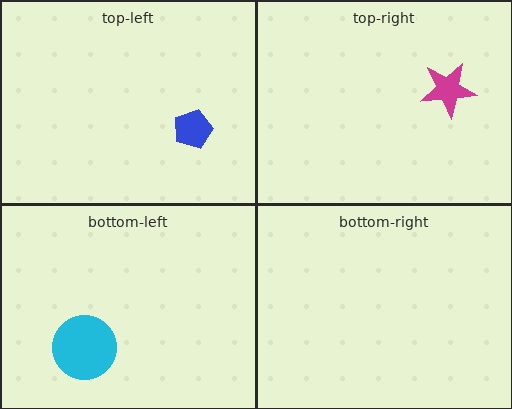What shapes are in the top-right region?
The magenta star.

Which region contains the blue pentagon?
The top-left region.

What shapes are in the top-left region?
The blue pentagon.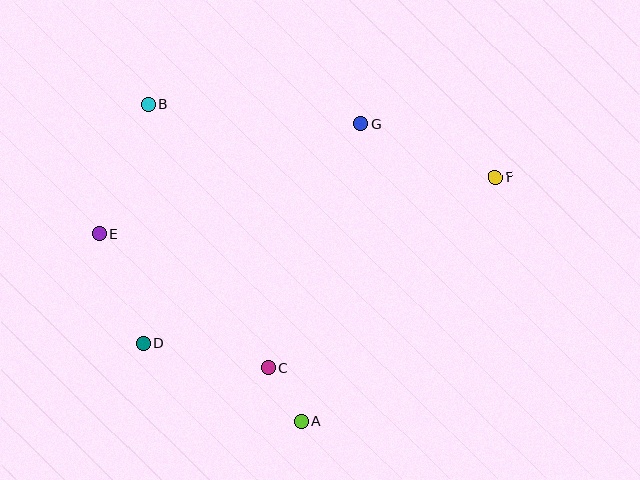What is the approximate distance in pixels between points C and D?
The distance between C and D is approximately 127 pixels.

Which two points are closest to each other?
Points A and C are closest to each other.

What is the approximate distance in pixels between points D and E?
The distance between D and E is approximately 118 pixels.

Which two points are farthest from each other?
Points E and F are farthest from each other.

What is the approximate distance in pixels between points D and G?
The distance between D and G is approximately 309 pixels.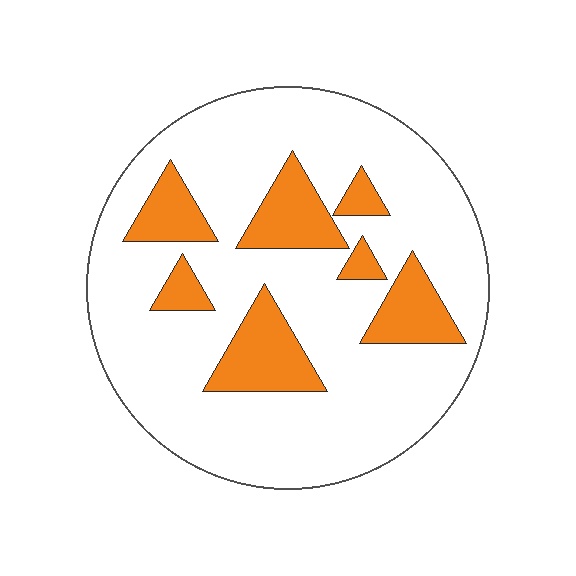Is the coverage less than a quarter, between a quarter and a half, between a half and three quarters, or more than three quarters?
Less than a quarter.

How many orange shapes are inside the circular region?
7.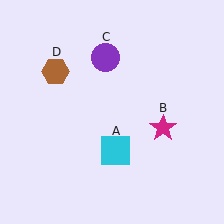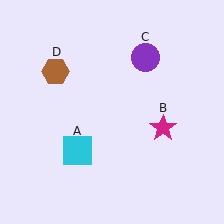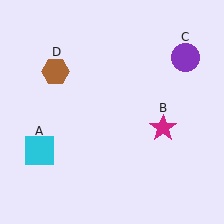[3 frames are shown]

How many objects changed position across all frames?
2 objects changed position: cyan square (object A), purple circle (object C).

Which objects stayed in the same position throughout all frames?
Magenta star (object B) and brown hexagon (object D) remained stationary.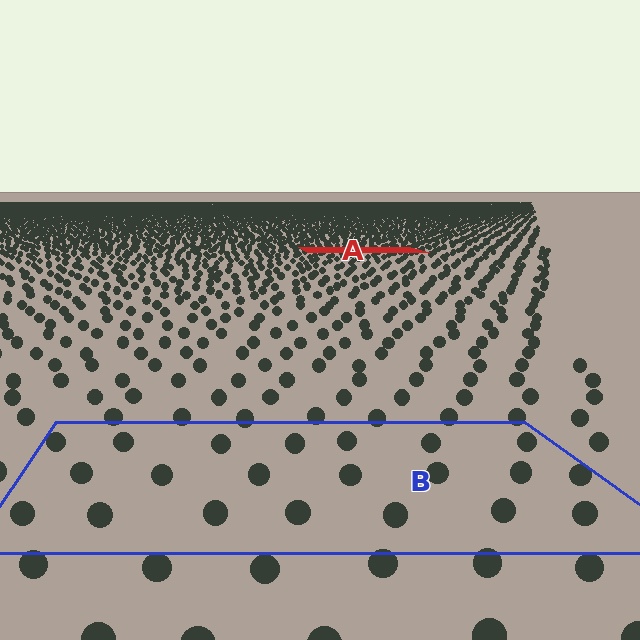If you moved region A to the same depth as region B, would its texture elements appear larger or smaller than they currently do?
They would appear larger. At a closer depth, the same texture elements are projected at a bigger on-screen size.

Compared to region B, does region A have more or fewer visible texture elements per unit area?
Region A has more texture elements per unit area — they are packed more densely because it is farther away.